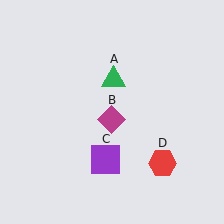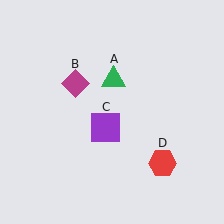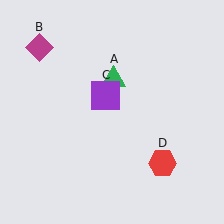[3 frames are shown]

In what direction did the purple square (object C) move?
The purple square (object C) moved up.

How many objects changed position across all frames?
2 objects changed position: magenta diamond (object B), purple square (object C).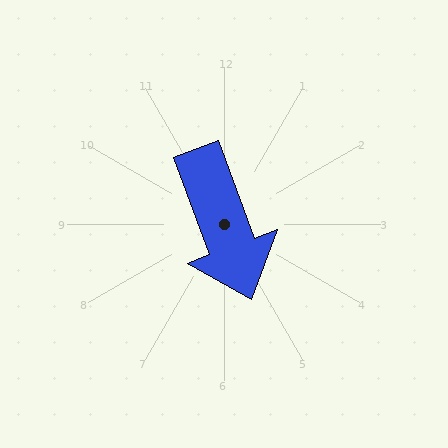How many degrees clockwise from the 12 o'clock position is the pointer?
Approximately 160 degrees.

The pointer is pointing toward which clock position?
Roughly 5 o'clock.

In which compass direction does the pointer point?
South.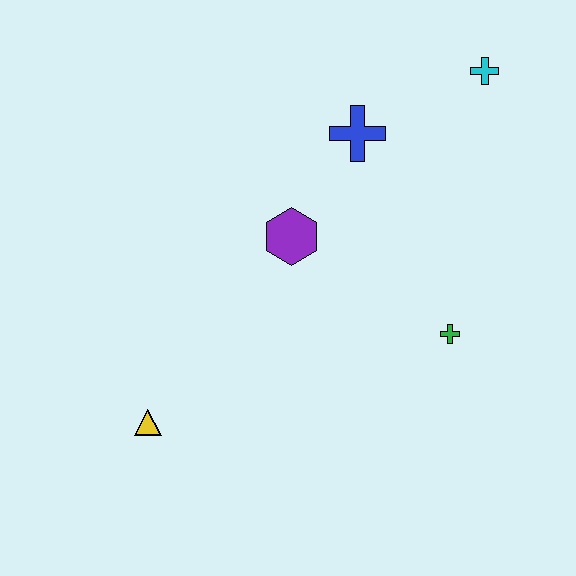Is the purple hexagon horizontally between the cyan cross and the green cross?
No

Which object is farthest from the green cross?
The yellow triangle is farthest from the green cross.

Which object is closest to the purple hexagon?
The blue cross is closest to the purple hexagon.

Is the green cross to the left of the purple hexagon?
No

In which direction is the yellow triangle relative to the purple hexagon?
The yellow triangle is below the purple hexagon.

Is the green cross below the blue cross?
Yes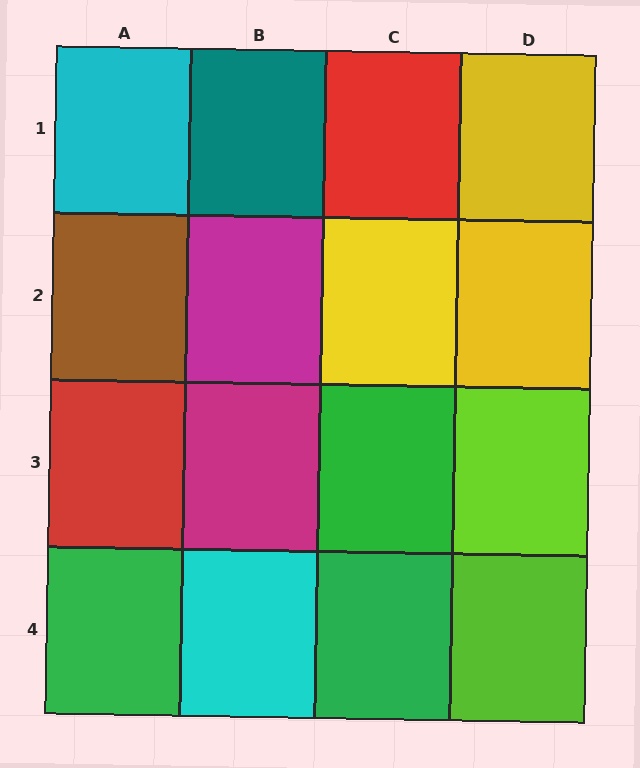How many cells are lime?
2 cells are lime.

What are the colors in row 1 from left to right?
Cyan, teal, red, yellow.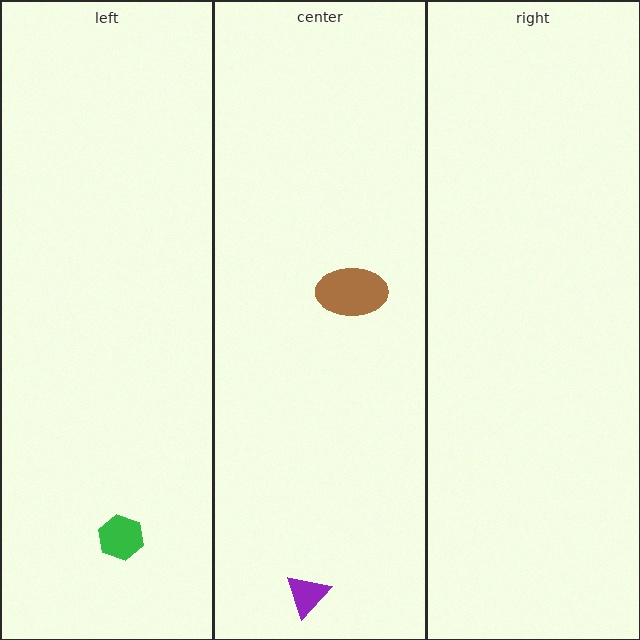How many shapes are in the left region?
1.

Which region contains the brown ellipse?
The center region.